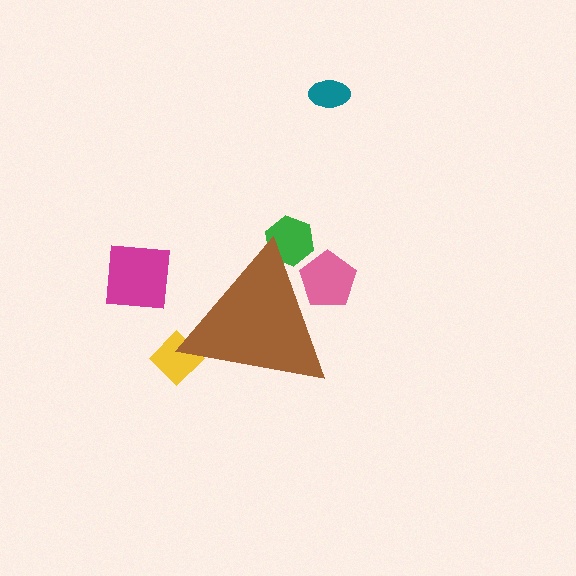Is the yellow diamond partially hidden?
Yes, the yellow diamond is partially hidden behind the brown triangle.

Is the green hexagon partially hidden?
Yes, the green hexagon is partially hidden behind the brown triangle.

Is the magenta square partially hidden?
No, the magenta square is fully visible.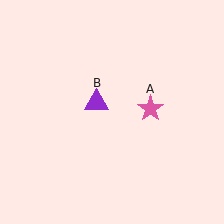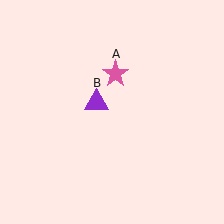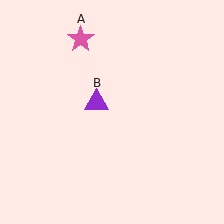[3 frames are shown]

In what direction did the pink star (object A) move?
The pink star (object A) moved up and to the left.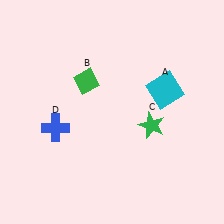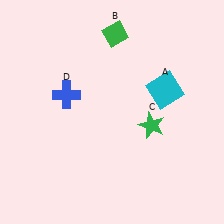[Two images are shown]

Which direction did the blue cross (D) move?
The blue cross (D) moved up.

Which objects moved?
The objects that moved are: the green diamond (B), the blue cross (D).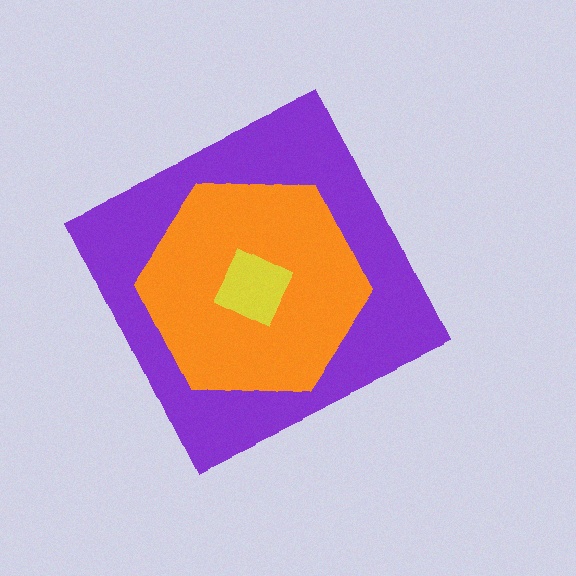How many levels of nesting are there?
3.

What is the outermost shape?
The purple diamond.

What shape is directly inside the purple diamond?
The orange hexagon.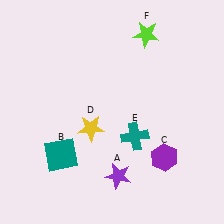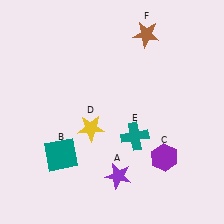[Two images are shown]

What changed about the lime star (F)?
In Image 1, F is lime. In Image 2, it changed to brown.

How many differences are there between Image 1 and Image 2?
There is 1 difference between the two images.